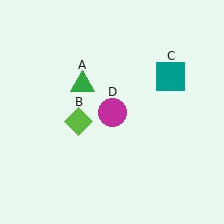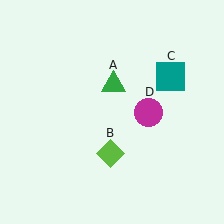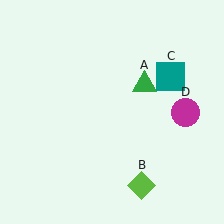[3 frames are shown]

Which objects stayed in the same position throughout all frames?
Teal square (object C) remained stationary.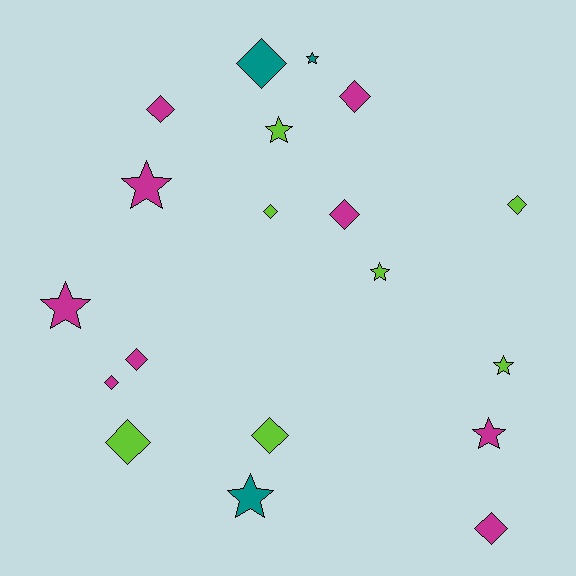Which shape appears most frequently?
Diamond, with 11 objects.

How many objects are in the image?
There are 19 objects.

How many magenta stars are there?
There are 3 magenta stars.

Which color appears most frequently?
Magenta, with 9 objects.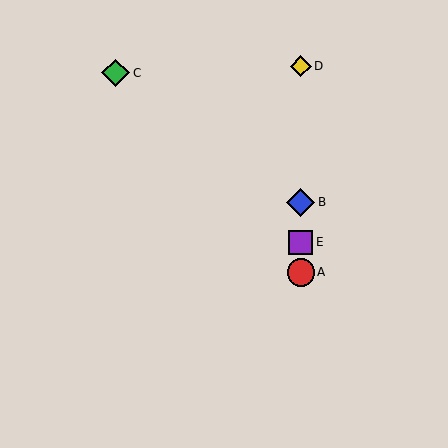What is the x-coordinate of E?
Object E is at x≈301.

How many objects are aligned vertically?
4 objects (A, B, D, E) are aligned vertically.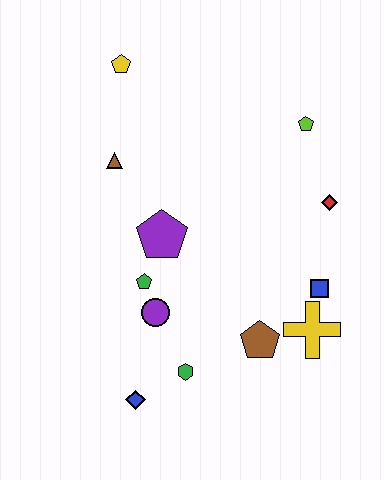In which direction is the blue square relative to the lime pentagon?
The blue square is below the lime pentagon.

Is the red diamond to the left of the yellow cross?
No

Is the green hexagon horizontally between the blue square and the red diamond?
No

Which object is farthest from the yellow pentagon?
The blue diamond is farthest from the yellow pentagon.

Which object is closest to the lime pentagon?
The red diamond is closest to the lime pentagon.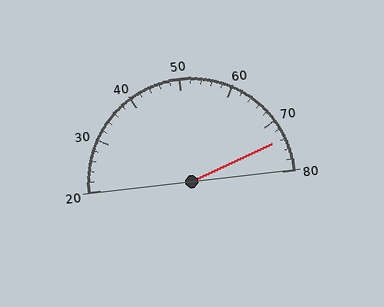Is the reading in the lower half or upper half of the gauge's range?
The reading is in the upper half of the range (20 to 80).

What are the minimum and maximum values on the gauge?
The gauge ranges from 20 to 80.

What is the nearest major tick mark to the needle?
The nearest major tick mark is 70.